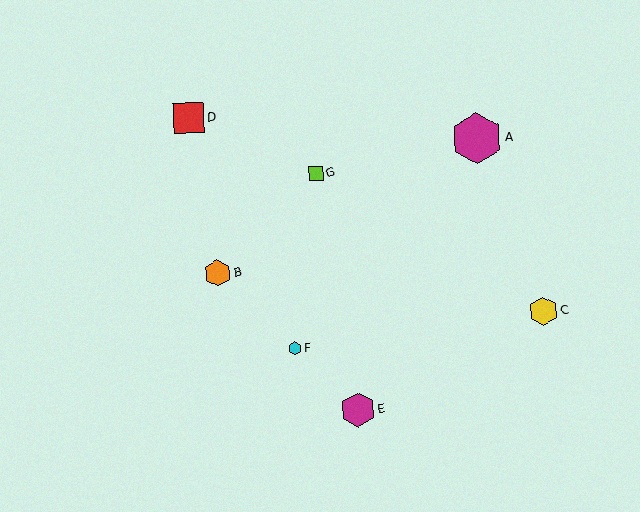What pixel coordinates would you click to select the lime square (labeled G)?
Click at (316, 173) to select the lime square G.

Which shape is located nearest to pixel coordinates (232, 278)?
The orange hexagon (labeled B) at (217, 273) is nearest to that location.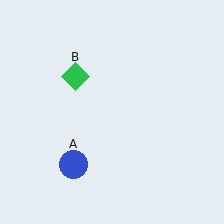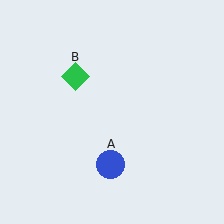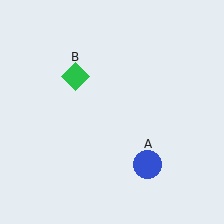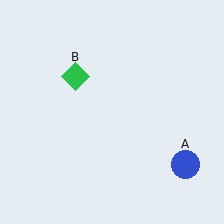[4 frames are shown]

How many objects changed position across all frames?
1 object changed position: blue circle (object A).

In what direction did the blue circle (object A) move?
The blue circle (object A) moved right.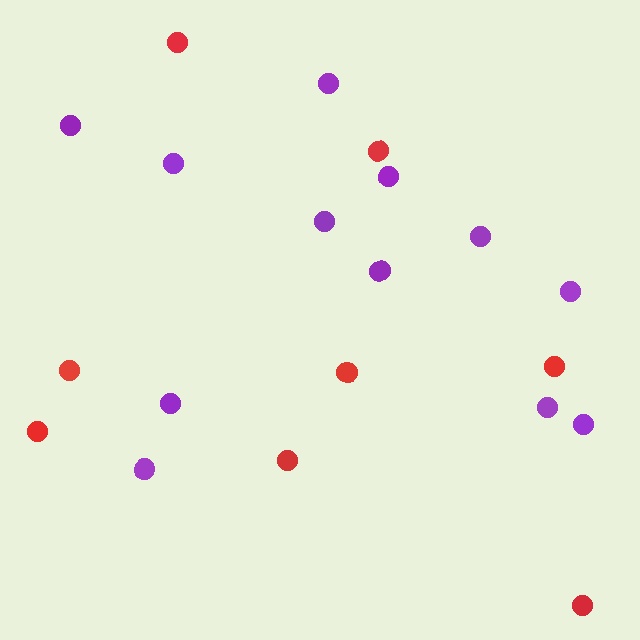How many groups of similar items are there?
There are 2 groups: one group of red circles (8) and one group of purple circles (12).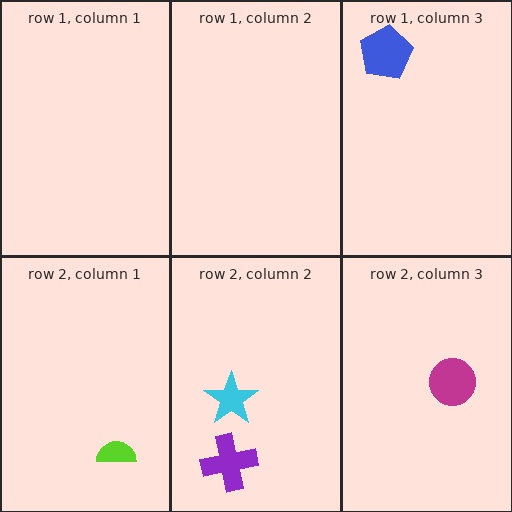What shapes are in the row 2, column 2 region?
The cyan star, the purple cross.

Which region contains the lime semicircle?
The row 2, column 1 region.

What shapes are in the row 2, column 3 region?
The magenta circle.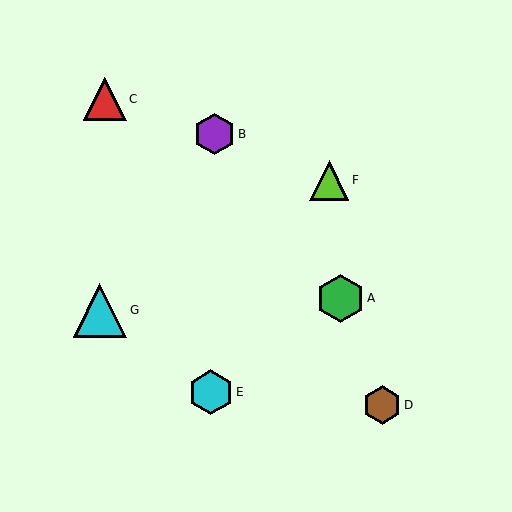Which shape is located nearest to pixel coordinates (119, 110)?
The red triangle (labeled C) at (105, 99) is nearest to that location.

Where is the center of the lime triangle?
The center of the lime triangle is at (329, 180).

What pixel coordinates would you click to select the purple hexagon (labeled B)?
Click at (214, 134) to select the purple hexagon B.